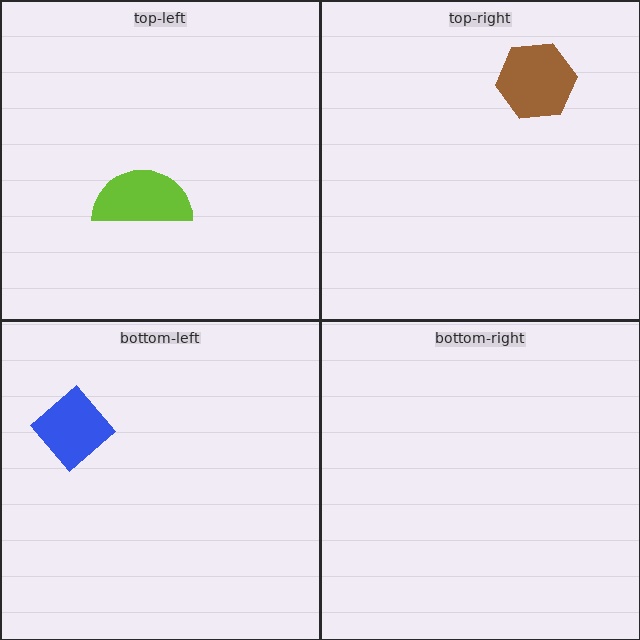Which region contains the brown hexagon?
The top-right region.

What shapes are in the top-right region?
The brown hexagon.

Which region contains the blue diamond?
The bottom-left region.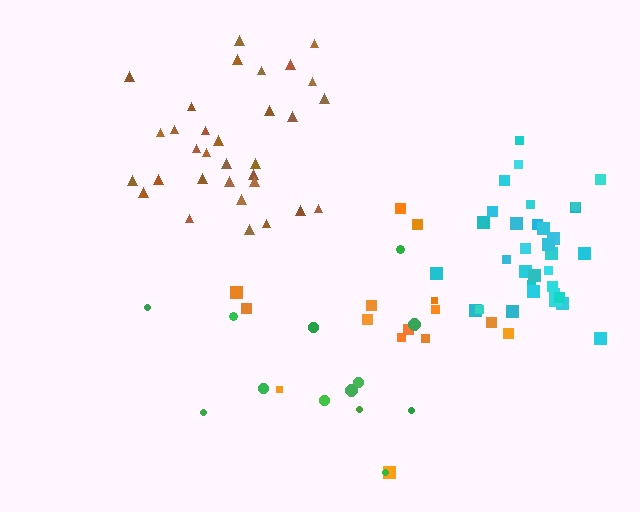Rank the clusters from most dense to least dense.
cyan, brown, orange, green.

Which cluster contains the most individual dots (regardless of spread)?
Cyan (33).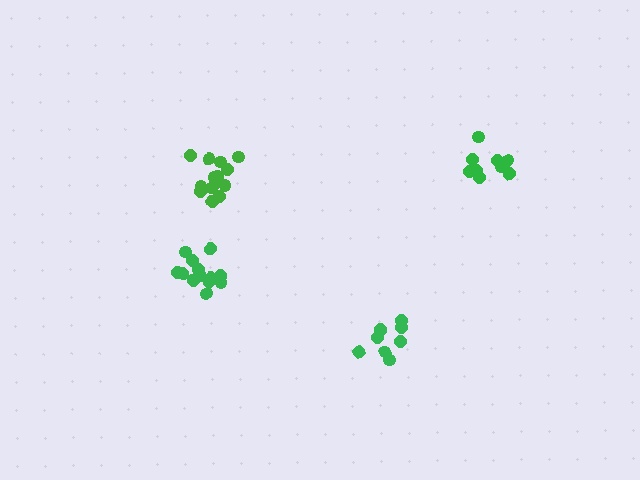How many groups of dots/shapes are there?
There are 4 groups.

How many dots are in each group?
Group 1: 14 dots, Group 2: 10 dots, Group 3: 14 dots, Group 4: 9 dots (47 total).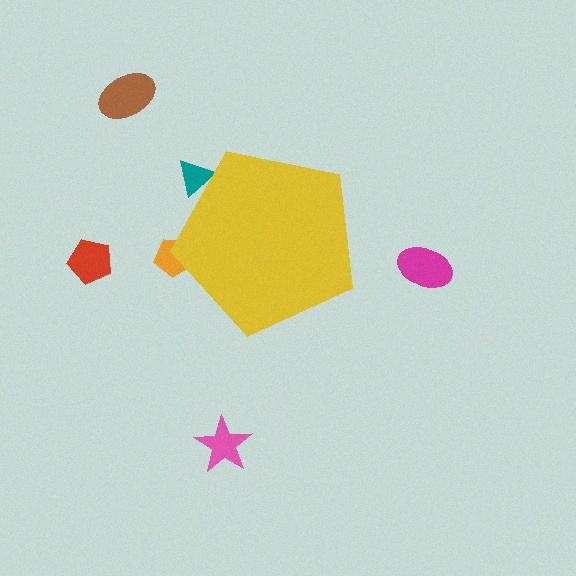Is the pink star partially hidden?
No, the pink star is fully visible.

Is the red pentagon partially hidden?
No, the red pentagon is fully visible.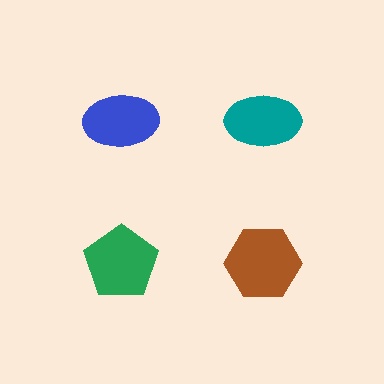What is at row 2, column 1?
A green pentagon.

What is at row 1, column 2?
A teal ellipse.